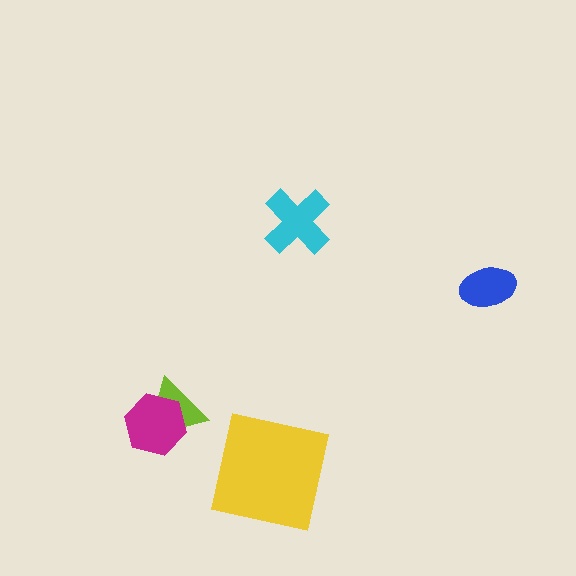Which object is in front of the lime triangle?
The magenta hexagon is in front of the lime triangle.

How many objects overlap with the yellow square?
0 objects overlap with the yellow square.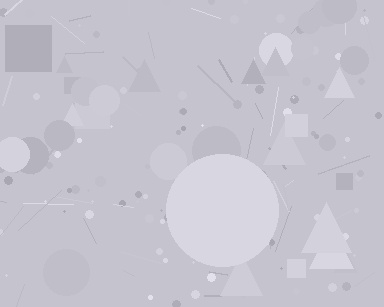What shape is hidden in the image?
A circle is hidden in the image.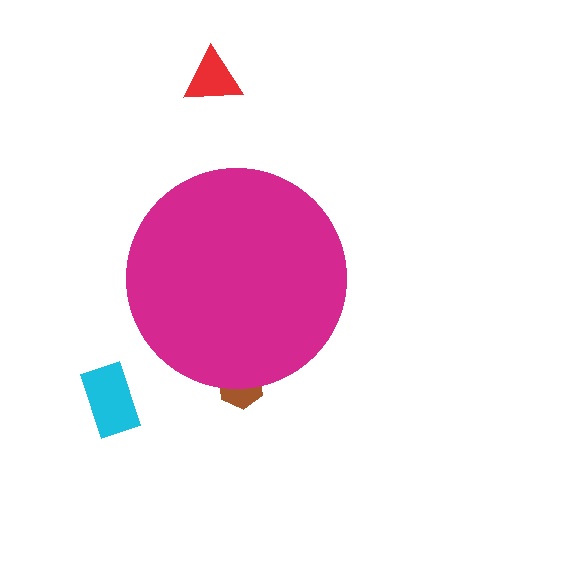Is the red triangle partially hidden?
No, the red triangle is fully visible.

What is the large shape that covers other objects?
A magenta circle.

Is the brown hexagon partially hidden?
Yes, the brown hexagon is partially hidden behind the magenta circle.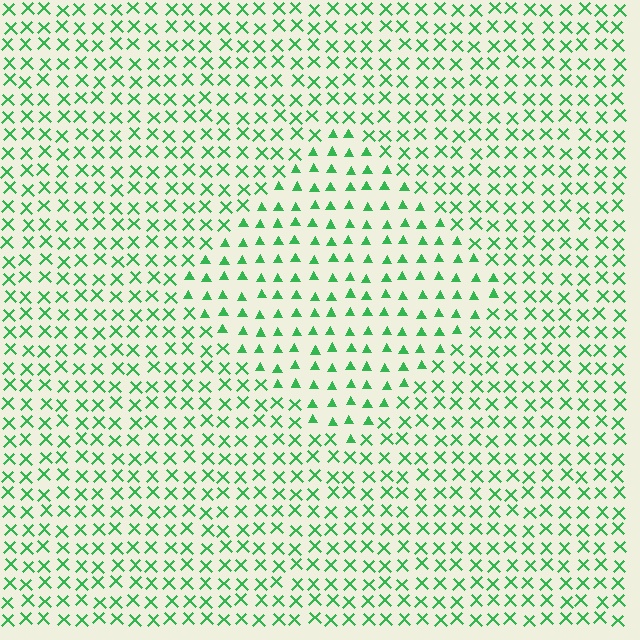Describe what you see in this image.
The image is filled with small green elements arranged in a uniform grid. A diamond-shaped region contains triangles, while the surrounding area contains X marks. The boundary is defined purely by the change in element shape.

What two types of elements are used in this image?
The image uses triangles inside the diamond region and X marks outside it.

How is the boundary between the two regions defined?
The boundary is defined by a change in element shape: triangles inside vs. X marks outside. All elements share the same color and spacing.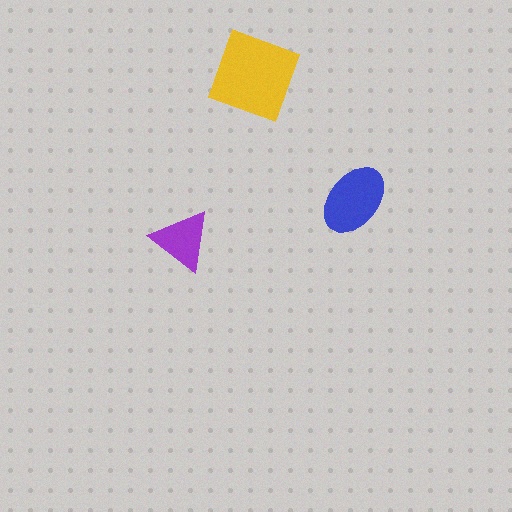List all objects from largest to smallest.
The yellow diamond, the blue ellipse, the purple triangle.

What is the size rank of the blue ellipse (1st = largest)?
2nd.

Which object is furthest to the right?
The blue ellipse is rightmost.